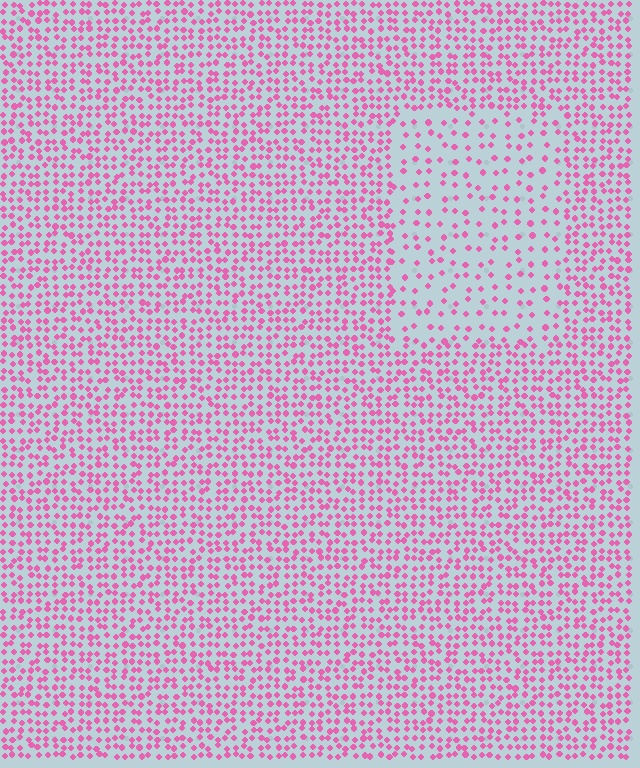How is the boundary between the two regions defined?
The boundary is defined by a change in element density (approximately 2.3x ratio). All elements are the same color, size, and shape.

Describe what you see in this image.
The image contains small pink elements arranged at two different densities. A rectangle-shaped region is visible where the elements are less densely packed than the surrounding area.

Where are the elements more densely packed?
The elements are more densely packed outside the rectangle boundary.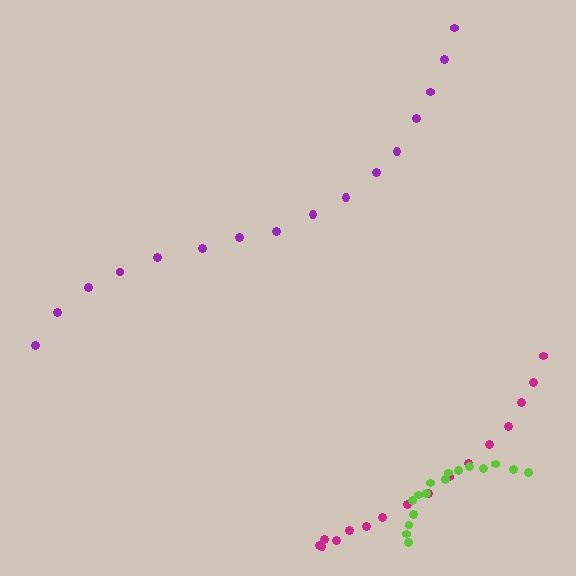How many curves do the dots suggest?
There are 3 distinct paths.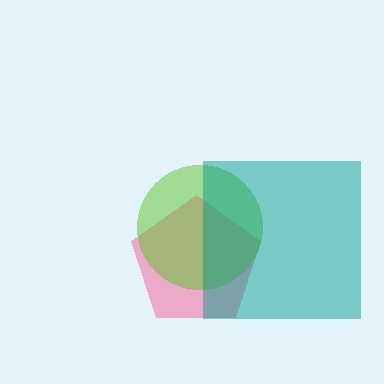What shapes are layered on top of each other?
The layered shapes are: a pink pentagon, a lime circle, a teal square.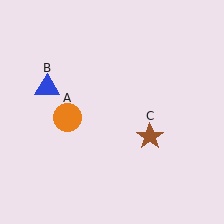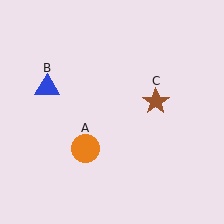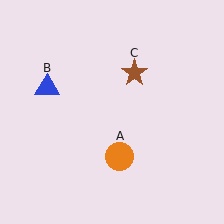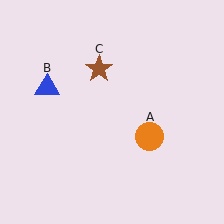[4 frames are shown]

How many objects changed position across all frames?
2 objects changed position: orange circle (object A), brown star (object C).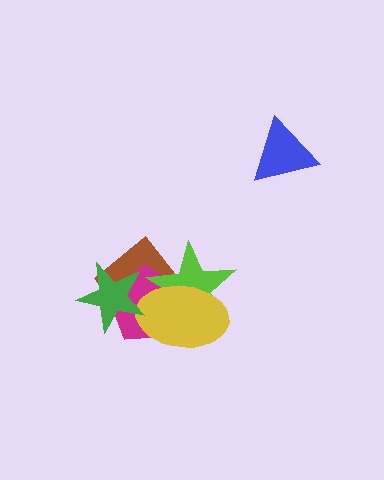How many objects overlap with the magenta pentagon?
4 objects overlap with the magenta pentagon.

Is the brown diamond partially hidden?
Yes, it is partially covered by another shape.